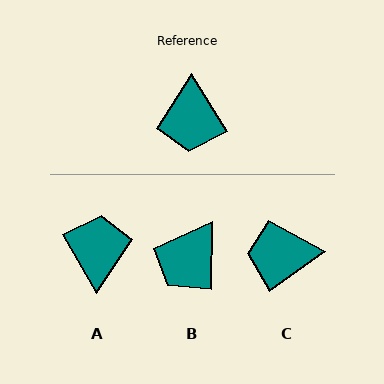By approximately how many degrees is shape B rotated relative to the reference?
Approximately 33 degrees clockwise.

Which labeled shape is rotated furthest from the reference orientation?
A, about 178 degrees away.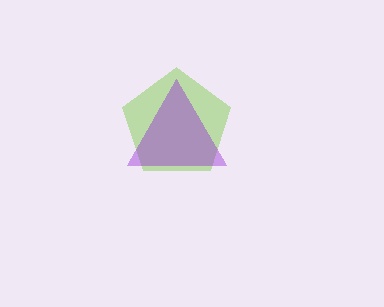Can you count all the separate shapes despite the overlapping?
Yes, there are 2 separate shapes.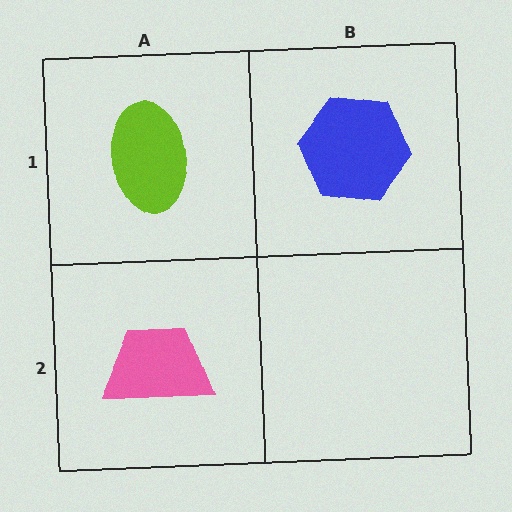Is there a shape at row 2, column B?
No, that cell is empty.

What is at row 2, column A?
A pink trapezoid.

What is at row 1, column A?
A lime ellipse.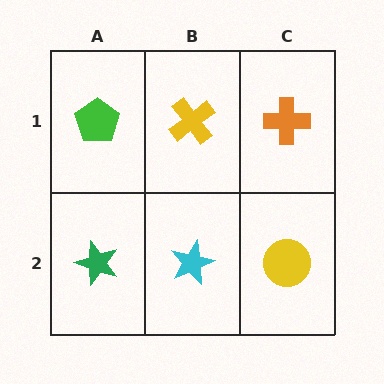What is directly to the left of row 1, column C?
A yellow cross.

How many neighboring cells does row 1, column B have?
3.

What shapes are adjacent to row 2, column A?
A green pentagon (row 1, column A), a cyan star (row 2, column B).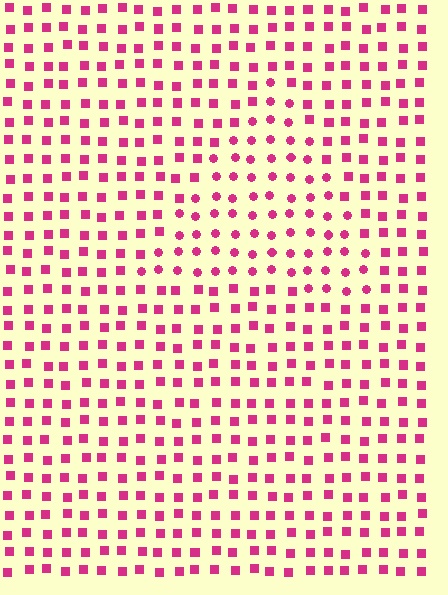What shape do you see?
I see a triangle.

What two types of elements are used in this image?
The image uses circles inside the triangle region and squares outside it.